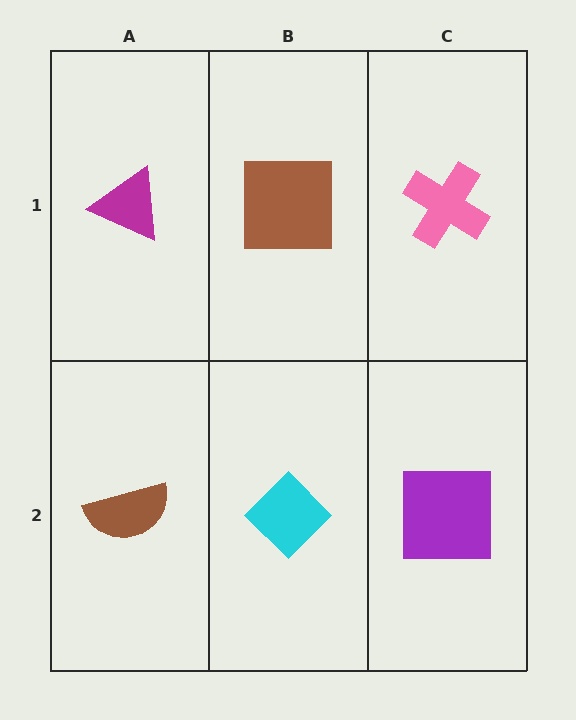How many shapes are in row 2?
3 shapes.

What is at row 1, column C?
A pink cross.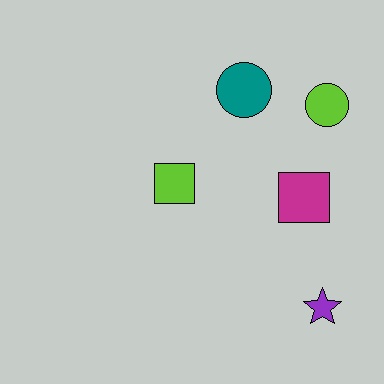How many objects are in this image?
There are 5 objects.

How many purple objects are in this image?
There is 1 purple object.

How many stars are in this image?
There is 1 star.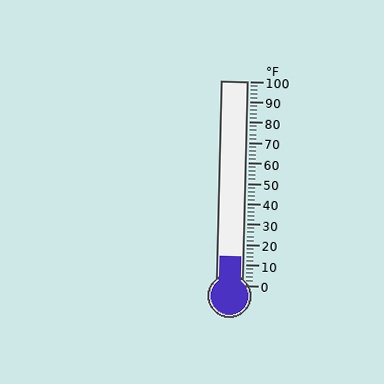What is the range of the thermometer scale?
The thermometer scale ranges from 0°F to 100°F.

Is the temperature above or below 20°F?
The temperature is below 20°F.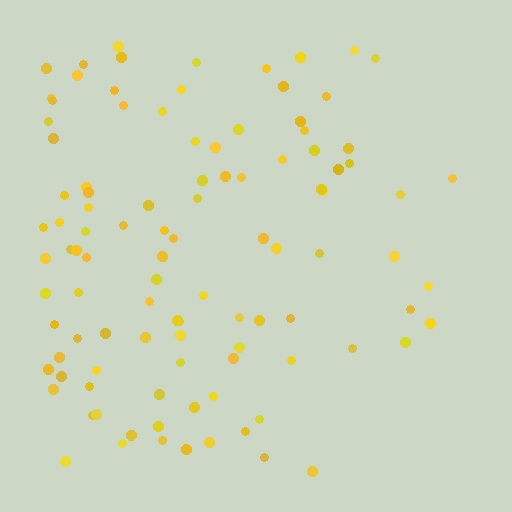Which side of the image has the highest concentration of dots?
The left.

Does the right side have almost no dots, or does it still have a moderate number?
Still a moderate number, just noticeably fewer than the left.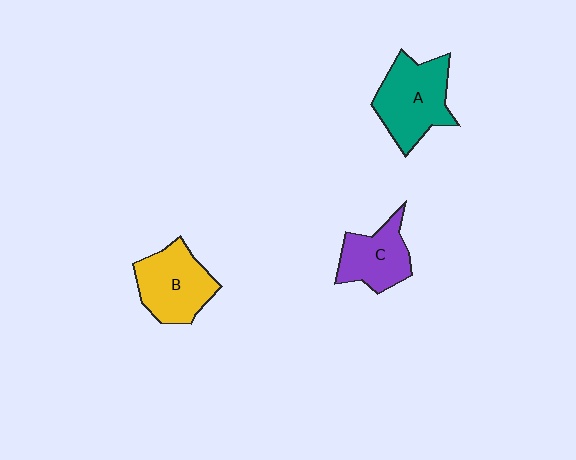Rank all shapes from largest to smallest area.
From largest to smallest: A (teal), B (yellow), C (purple).